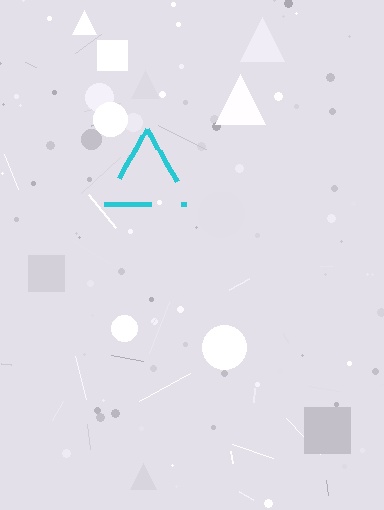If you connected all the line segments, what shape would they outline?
They would outline a triangle.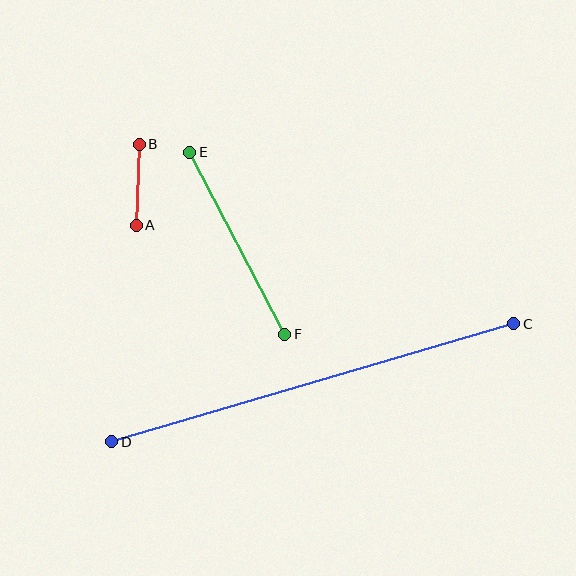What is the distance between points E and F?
The distance is approximately 205 pixels.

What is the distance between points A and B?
The distance is approximately 81 pixels.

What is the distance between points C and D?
The distance is approximately 419 pixels.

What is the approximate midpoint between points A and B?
The midpoint is at approximately (138, 185) pixels.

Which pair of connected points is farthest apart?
Points C and D are farthest apart.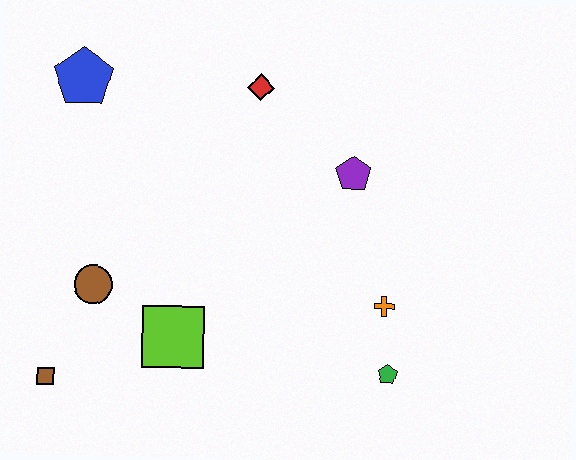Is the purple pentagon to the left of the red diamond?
No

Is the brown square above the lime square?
No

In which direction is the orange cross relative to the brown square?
The orange cross is to the right of the brown square.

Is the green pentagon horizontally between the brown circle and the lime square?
No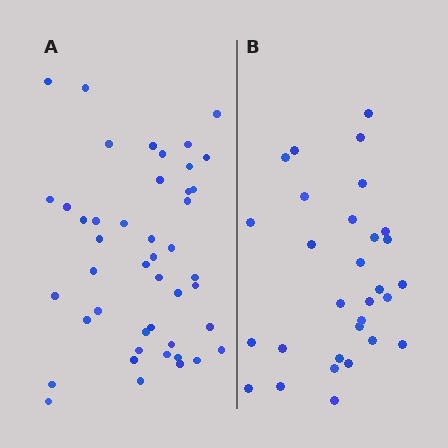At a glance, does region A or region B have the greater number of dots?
Region A (the left region) has more dots.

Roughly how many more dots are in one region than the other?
Region A has approximately 15 more dots than region B.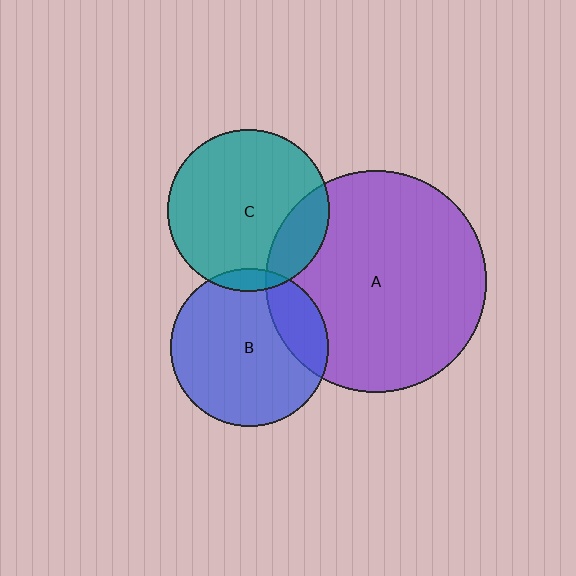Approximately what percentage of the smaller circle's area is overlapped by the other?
Approximately 20%.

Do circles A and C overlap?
Yes.